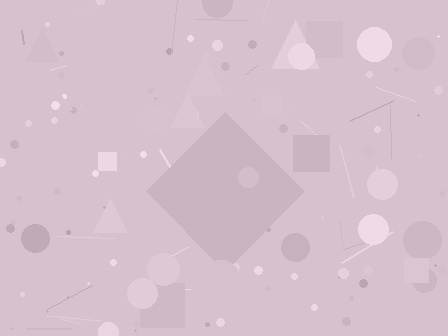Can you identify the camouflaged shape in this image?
The camouflaged shape is a diamond.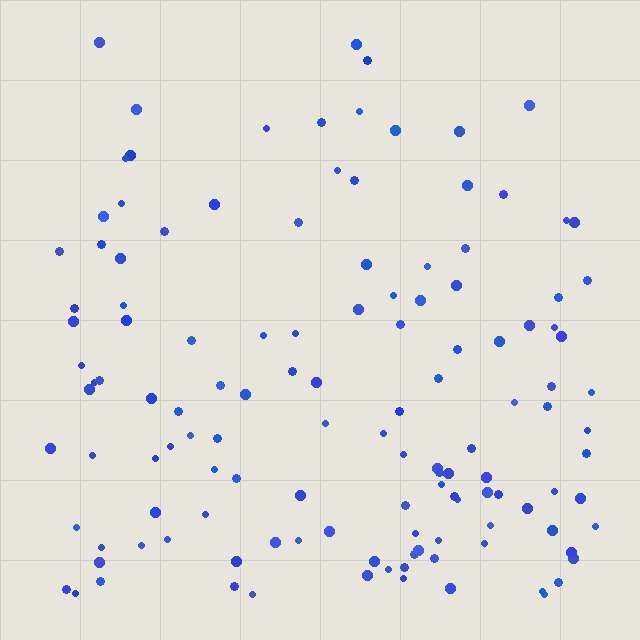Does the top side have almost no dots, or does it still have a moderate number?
Still a moderate number, just noticeably fewer than the bottom.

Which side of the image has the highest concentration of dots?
The bottom.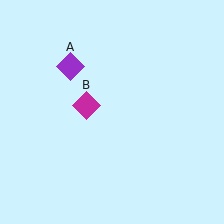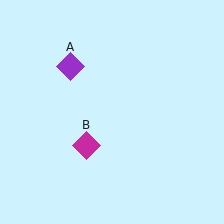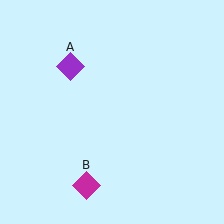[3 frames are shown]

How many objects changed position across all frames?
1 object changed position: magenta diamond (object B).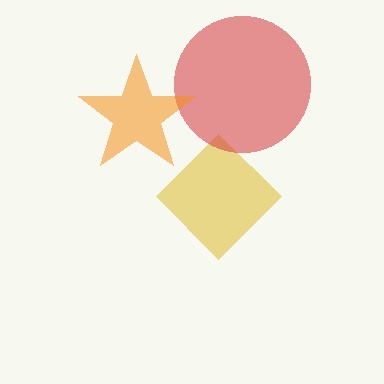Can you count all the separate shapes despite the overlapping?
Yes, there are 3 separate shapes.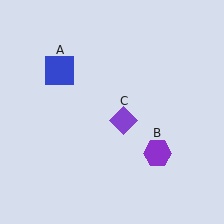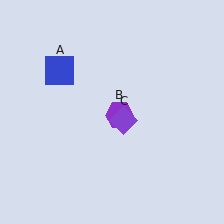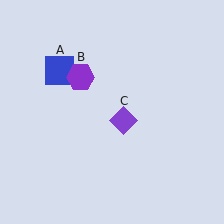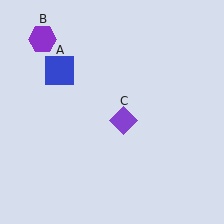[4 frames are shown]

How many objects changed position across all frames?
1 object changed position: purple hexagon (object B).